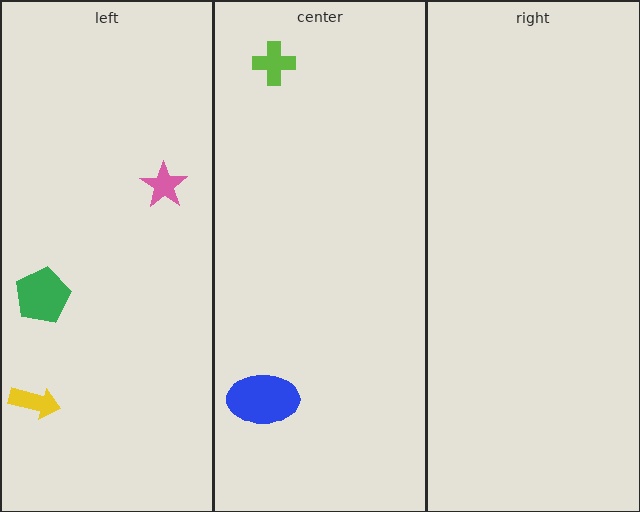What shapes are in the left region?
The green pentagon, the yellow arrow, the pink star.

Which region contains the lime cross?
The center region.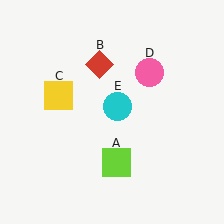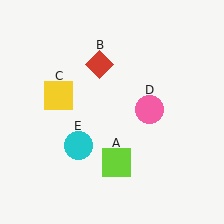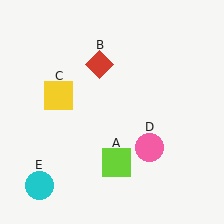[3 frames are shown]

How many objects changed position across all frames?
2 objects changed position: pink circle (object D), cyan circle (object E).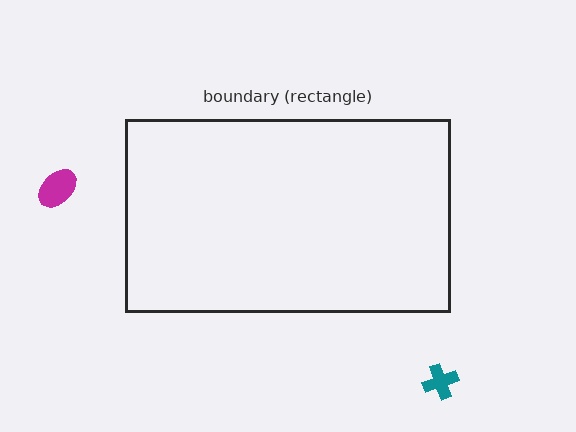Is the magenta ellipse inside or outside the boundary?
Outside.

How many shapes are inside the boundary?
0 inside, 2 outside.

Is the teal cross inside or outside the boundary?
Outside.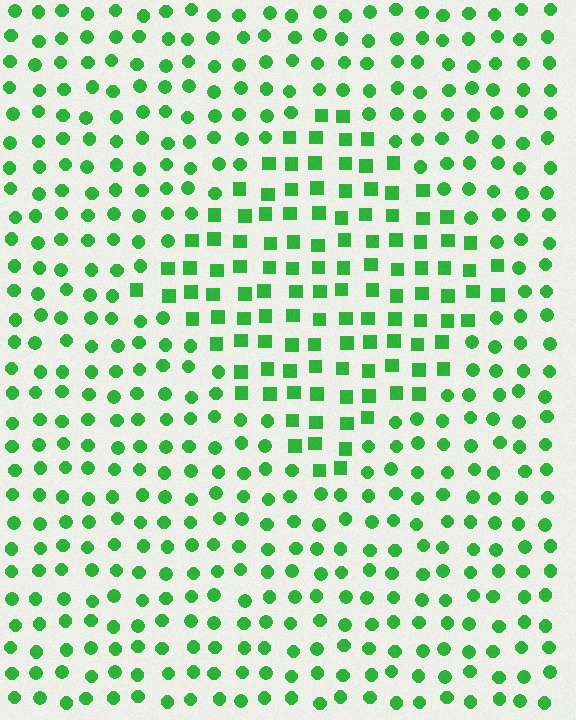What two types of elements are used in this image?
The image uses squares inside the diamond region and circles outside it.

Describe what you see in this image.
The image is filled with small green elements arranged in a uniform grid. A diamond-shaped region contains squares, while the surrounding area contains circles. The boundary is defined purely by the change in element shape.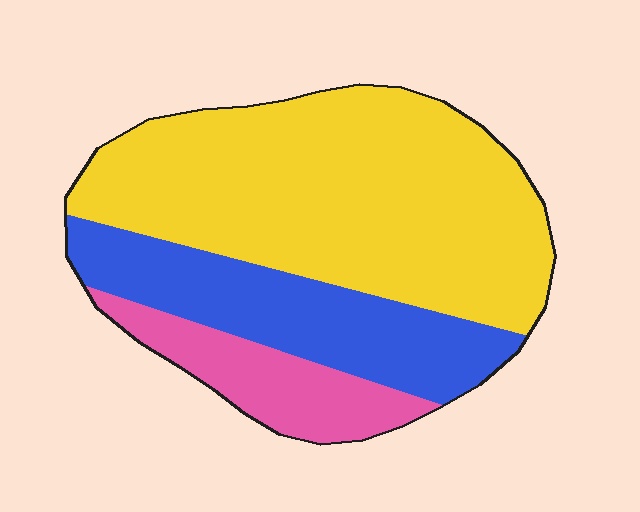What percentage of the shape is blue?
Blue takes up between a quarter and a half of the shape.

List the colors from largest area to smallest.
From largest to smallest: yellow, blue, pink.